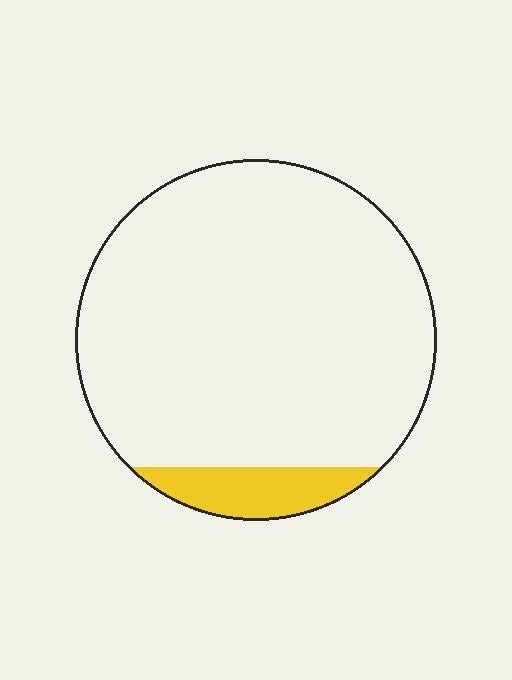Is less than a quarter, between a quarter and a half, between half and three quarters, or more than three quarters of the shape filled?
Less than a quarter.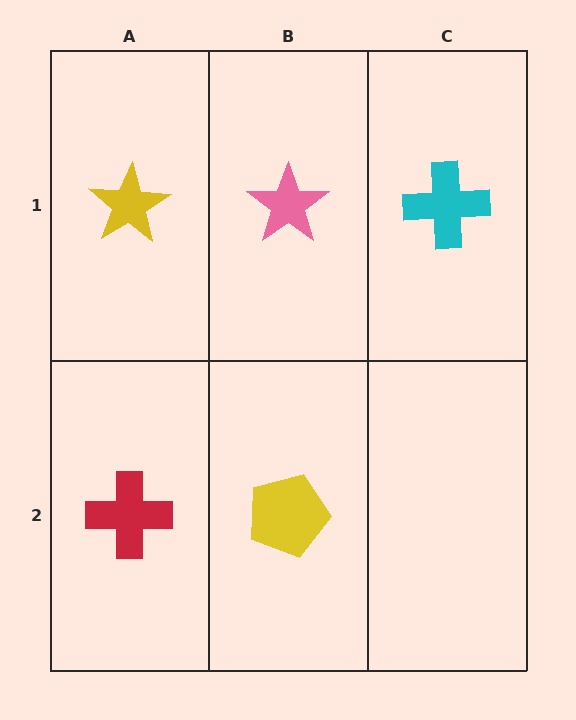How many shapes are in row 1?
3 shapes.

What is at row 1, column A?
A yellow star.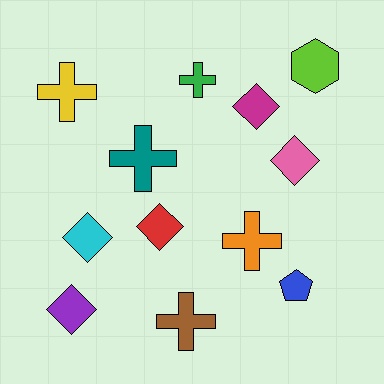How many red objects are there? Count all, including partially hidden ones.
There is 1 red object.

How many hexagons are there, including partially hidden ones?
There is 1 hexagon.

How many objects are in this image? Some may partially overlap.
There are 12 objects.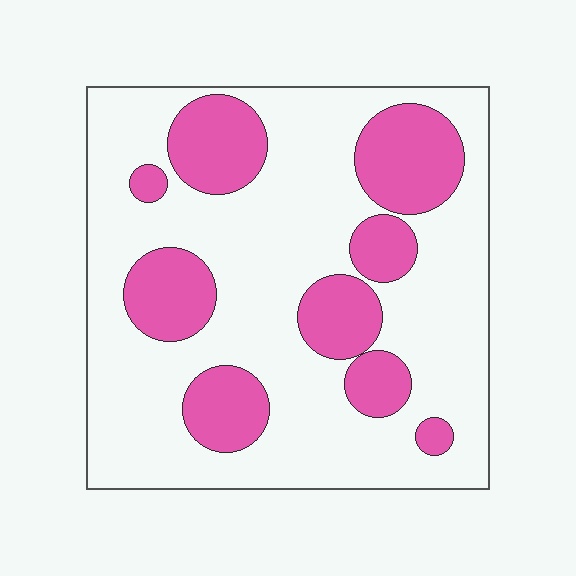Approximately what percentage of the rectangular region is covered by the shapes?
Approximately 30%.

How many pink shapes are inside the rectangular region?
9.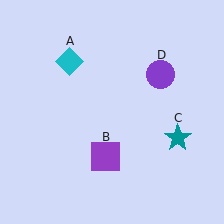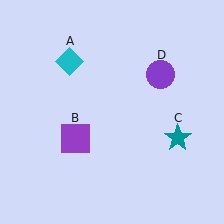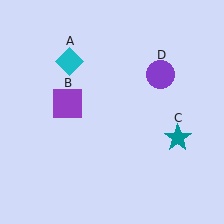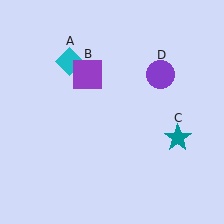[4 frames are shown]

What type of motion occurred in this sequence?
The purple square (object B) rotated clockwise around the center of the scene.